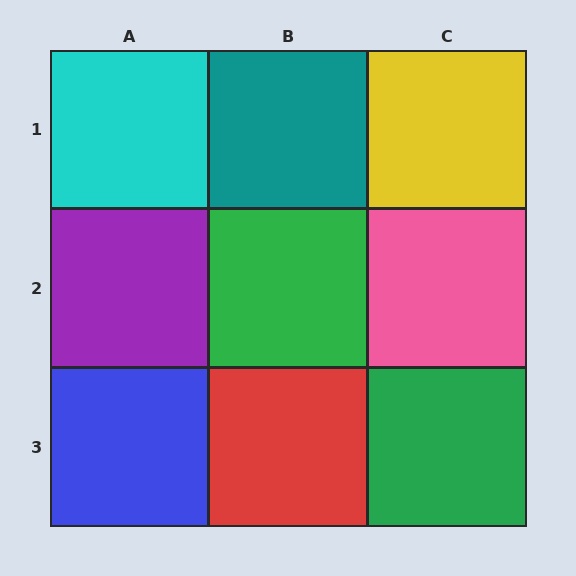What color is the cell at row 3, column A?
Blue.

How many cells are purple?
1 cell is purple.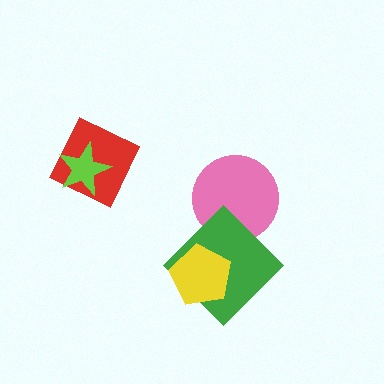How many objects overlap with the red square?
1 object overlaps with the red square.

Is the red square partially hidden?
Yes, it is partially covered by another shape.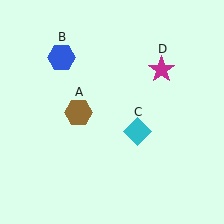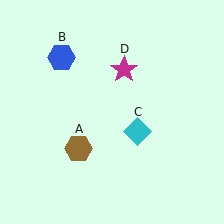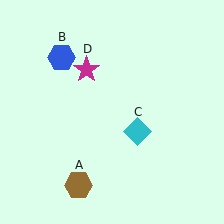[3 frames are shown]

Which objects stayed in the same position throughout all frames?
Blue hexagon (object B) and cyan diamond (object C) remained stationary.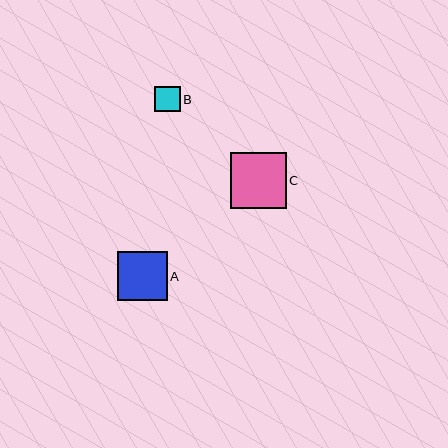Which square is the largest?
Square C is the largest with a size of approximately 56 pixels.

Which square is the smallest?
Square B is the smallest with a size of approximately 25 pixels.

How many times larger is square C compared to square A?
Square C is approximately 1.1 times the size of square A.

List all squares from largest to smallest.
From largest to smallest: C, A, B.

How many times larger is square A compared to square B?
Square A is approximately 2.0 times the size of square B.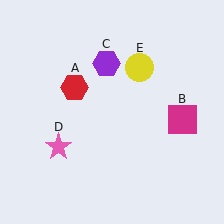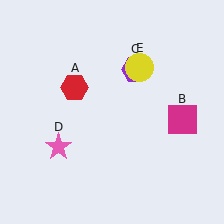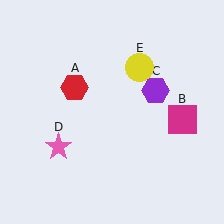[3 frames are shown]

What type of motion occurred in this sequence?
The purple hexagon (object C) rotated clockwise around the center of the scene.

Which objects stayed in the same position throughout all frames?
Red hexagon (object A) and magenta square (object B) and pink star (object D) and yellow circle (object E) remained stationary.